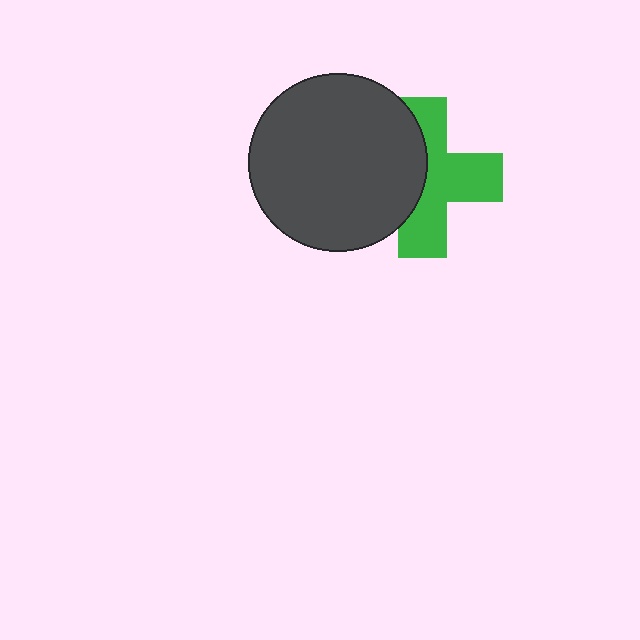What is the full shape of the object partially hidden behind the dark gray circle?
The partially hidden object is a green cross.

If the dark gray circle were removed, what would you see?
You would see the complete green cross.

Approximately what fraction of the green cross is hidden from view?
Roughly 41% of the green cross is hidden behind the dark gray circle.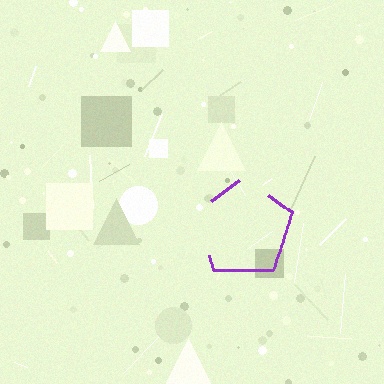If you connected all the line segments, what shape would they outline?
They would outline a pentagon.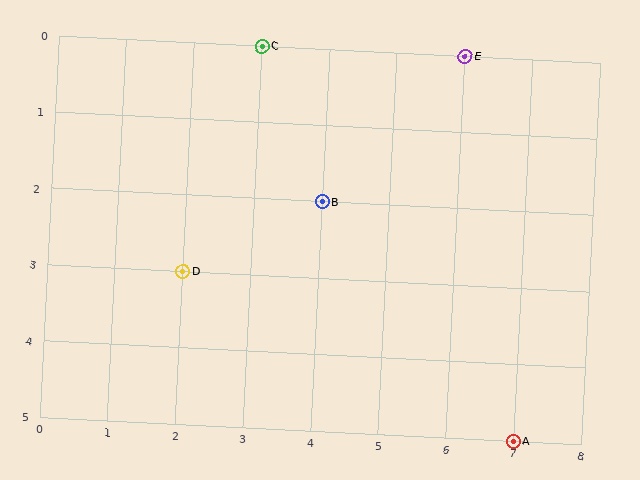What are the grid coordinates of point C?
Point C is at grid coordinates (3, 0).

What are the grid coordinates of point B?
Point B is at grid coordinates (4, 2).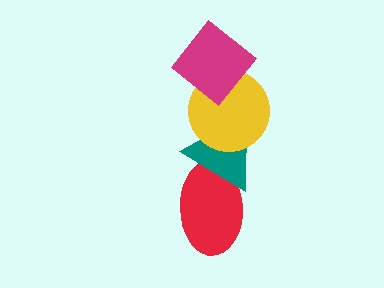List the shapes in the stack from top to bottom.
From top to bottom: the magenta diamond, the yellow circle, the teal triangle, the red ellipse.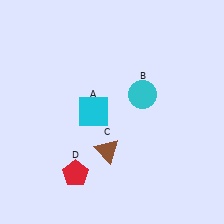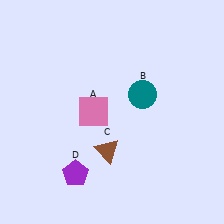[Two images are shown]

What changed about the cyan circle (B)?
In Image 1, B is cyan. In Image 2, it changed to teal.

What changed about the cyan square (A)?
In Image 1, A is cyan. In Image 2, it changed to pink.